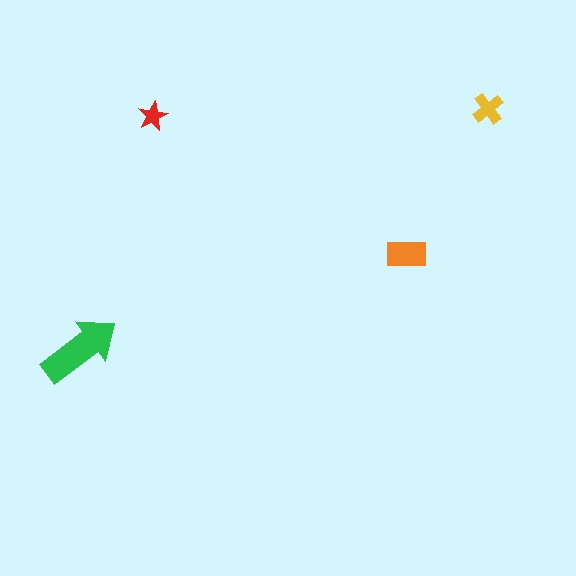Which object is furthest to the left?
The green arrow is leftmost.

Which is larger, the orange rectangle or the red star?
The orange rectangle.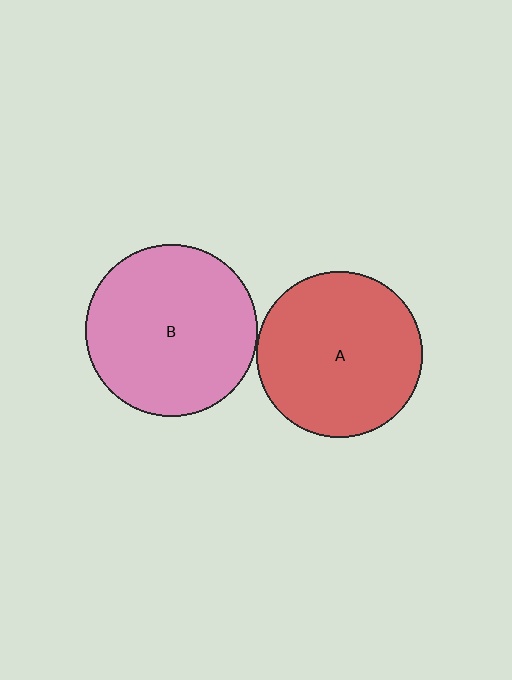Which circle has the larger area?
Circle B (pink).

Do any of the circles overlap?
No, none of the circles overlap.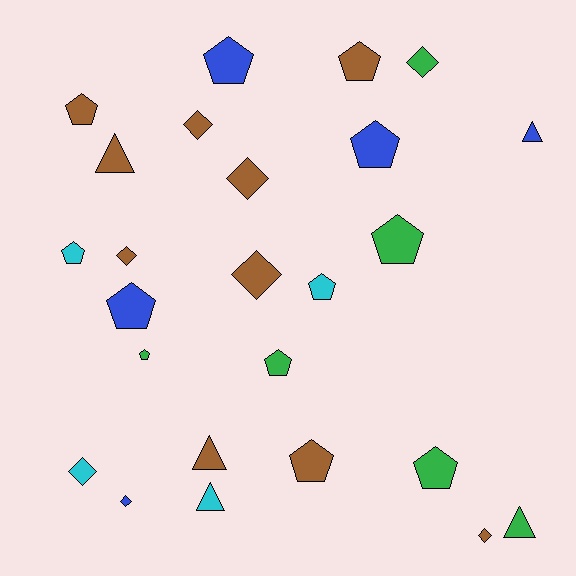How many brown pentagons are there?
There are 3 brown pentagons.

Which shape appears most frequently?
Pentagon, with 12 objects.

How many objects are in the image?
There are 25 objects.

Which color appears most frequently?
Brown, with 10 objects.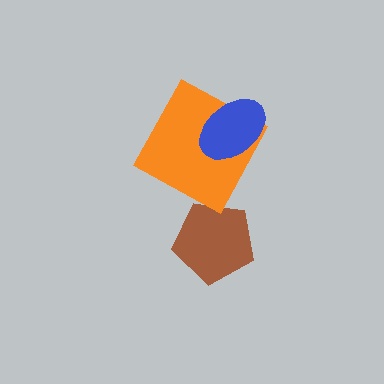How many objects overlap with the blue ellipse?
1 object overlaps with the blue ellipse.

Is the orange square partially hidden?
Yes, it is partially covered by another shape.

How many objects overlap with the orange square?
1 object overlaps with the orange square.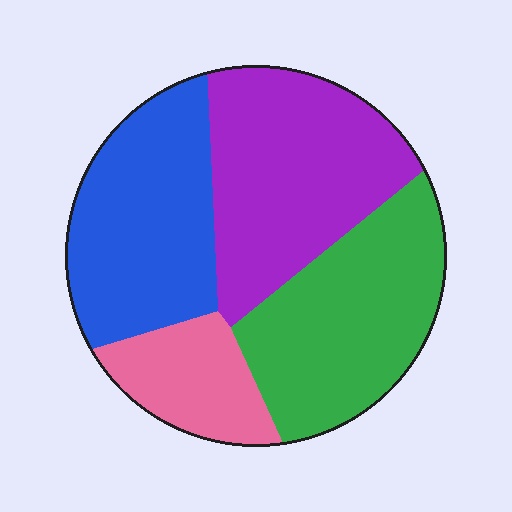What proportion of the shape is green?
Green covers 29% of the shape.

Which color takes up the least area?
Pink, at roughly 15%.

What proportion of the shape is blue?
Blue takes up about one quarter (1/4) of the shape.